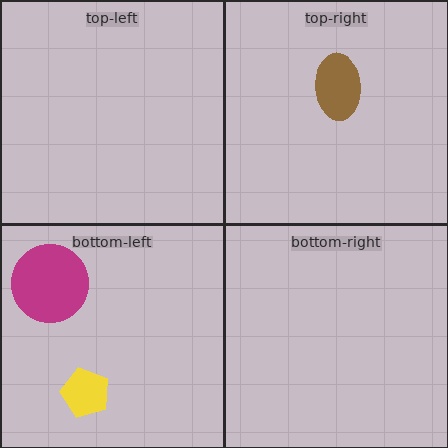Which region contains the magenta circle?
The bottom-left region.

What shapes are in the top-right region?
The brown ellipse.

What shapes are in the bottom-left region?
The magenta circle, the yellow pentagon.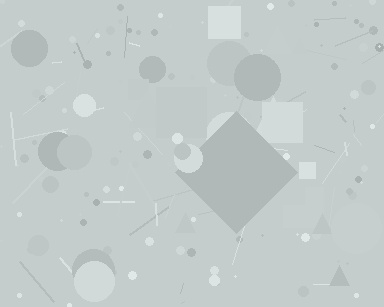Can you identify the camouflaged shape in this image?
The camouflaged shape is a diamond.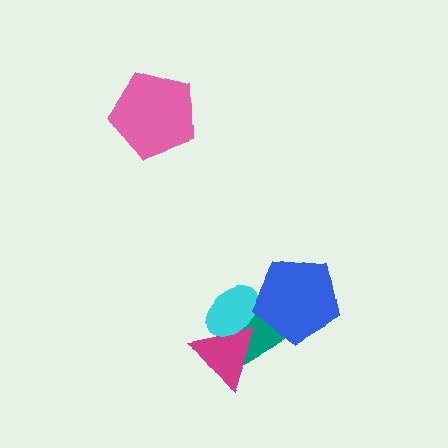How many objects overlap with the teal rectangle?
3 objects overlap with the teal rectangle.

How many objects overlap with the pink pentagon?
0 objects overlap with the pink pentagon.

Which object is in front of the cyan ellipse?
The blue pentagon is in front of the cyan ellipse.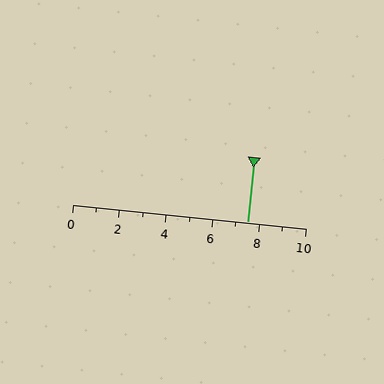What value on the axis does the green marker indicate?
The marker indicates approximately 7.5.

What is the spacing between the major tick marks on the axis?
The major ticks are spaced 2 apart.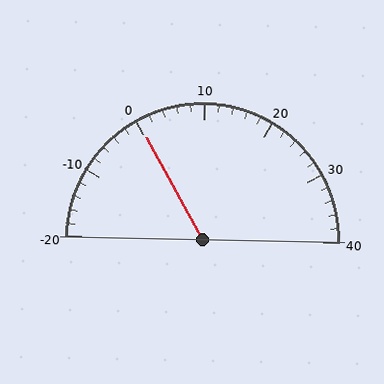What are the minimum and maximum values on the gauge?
The gauge ranges from -20 to 40.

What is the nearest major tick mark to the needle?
The nearest major tick mark is 0.